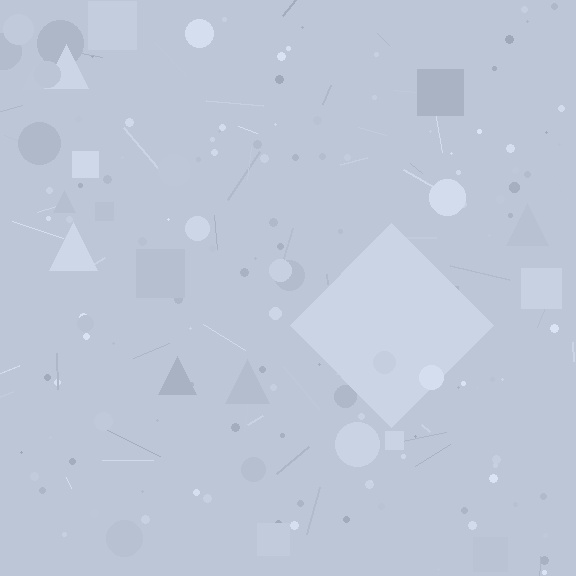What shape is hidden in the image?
A diamond is hidden in the image.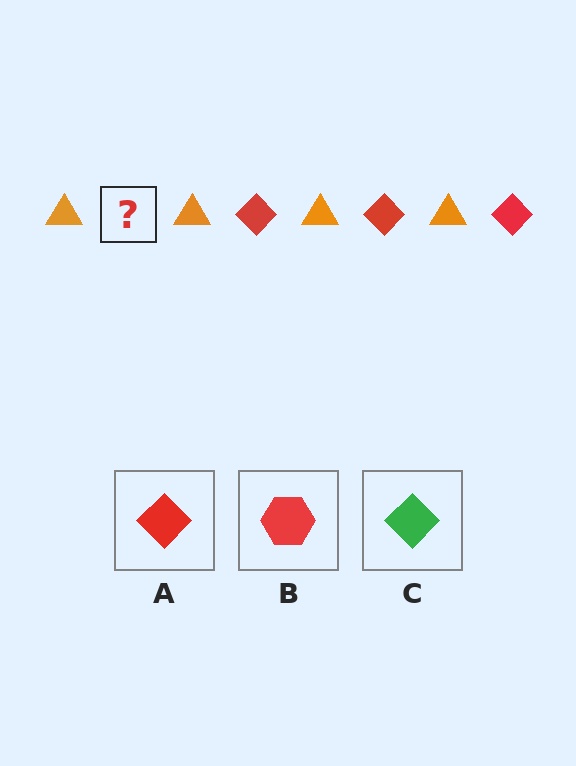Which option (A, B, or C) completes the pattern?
A.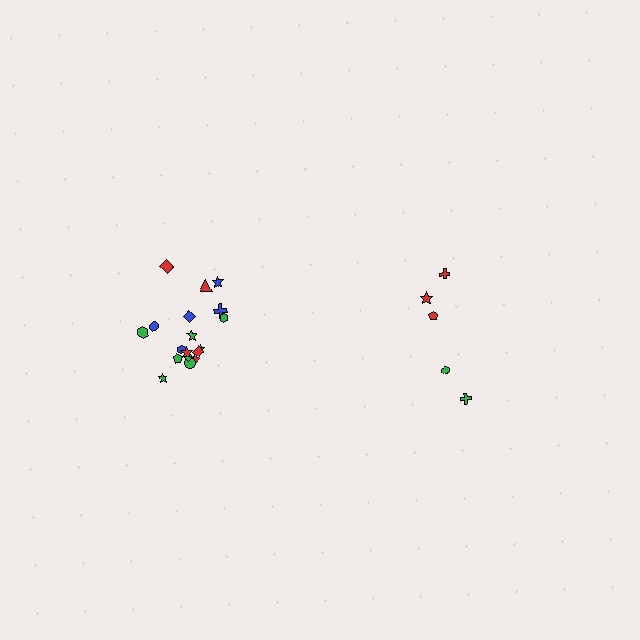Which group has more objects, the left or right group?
The left group.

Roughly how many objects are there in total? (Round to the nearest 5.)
Roughly 25 objects in total.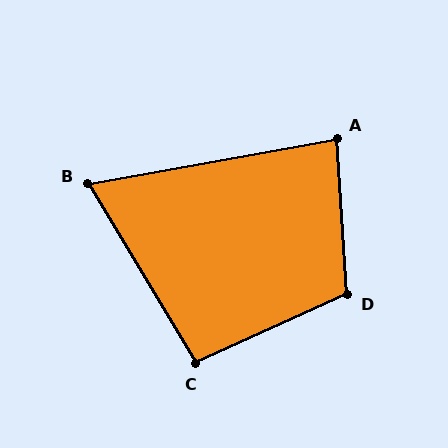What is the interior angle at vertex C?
Approximately 97 degrees (obtuse).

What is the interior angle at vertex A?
Approximately 83 degrees (acute).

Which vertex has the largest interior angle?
D, at approximately 111 degrees.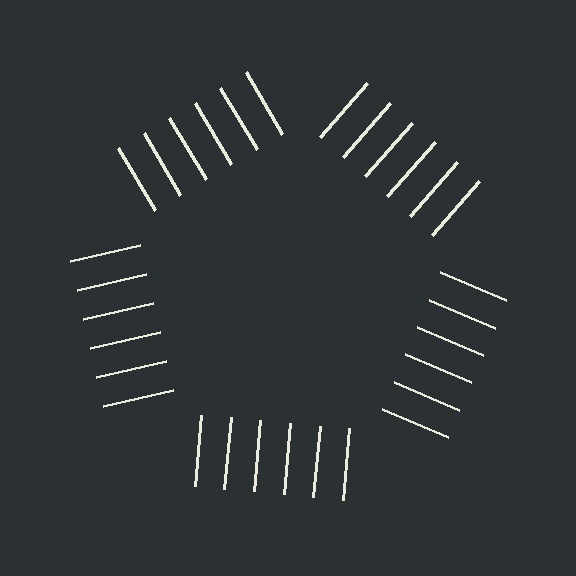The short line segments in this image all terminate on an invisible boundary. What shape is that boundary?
An illusory pentagon — the line segments terminate on its edges but no continuous stroke is drawn.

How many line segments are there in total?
30 — 6 along each of the 5 edges.